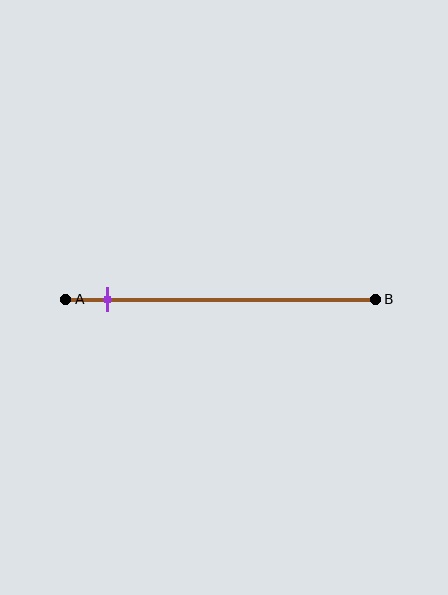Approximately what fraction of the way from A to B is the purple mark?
The purple mark is approximately 15% of the way from A to B.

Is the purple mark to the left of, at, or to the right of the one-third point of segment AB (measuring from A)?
The purple mark is to the left of the one-third point of segment AB.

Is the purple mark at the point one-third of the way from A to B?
No, the mark is at about 15% from A, not at the 33% one-third point.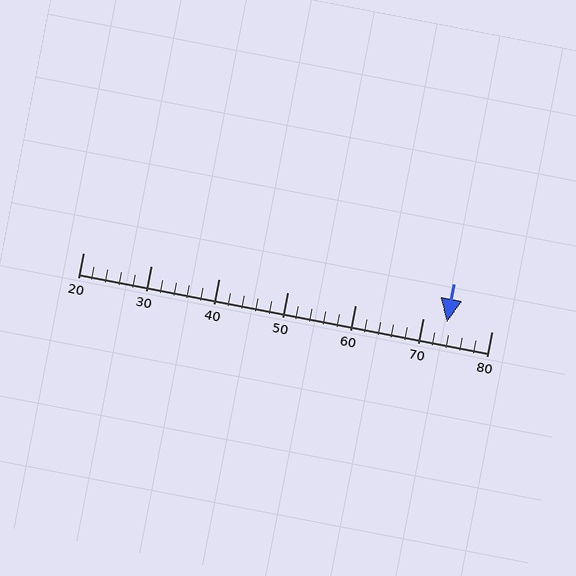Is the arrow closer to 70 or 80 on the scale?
The arrow is closer to 70.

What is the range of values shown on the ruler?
The ruler shows values from 20 to 80.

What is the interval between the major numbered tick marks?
The major tick marks are spaced 10 units apart.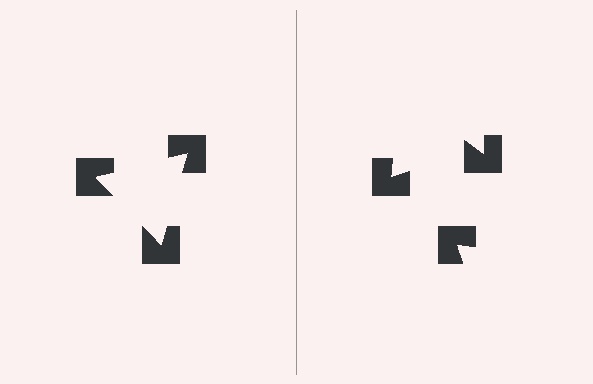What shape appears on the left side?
An illusory triangle.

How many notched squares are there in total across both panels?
6 — 3 on each side.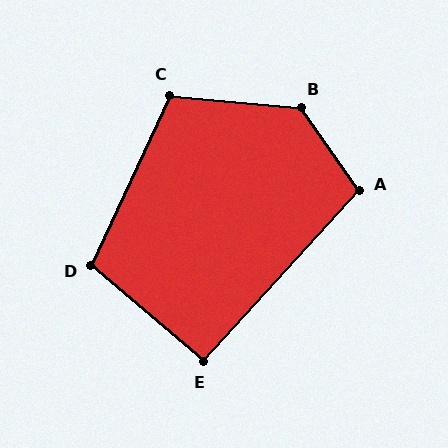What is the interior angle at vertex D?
Approximately 106 degrees (obtuse).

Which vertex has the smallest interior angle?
E, at approximately 92 degrees.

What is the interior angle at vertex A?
Approximately 103 degrees (obtuse).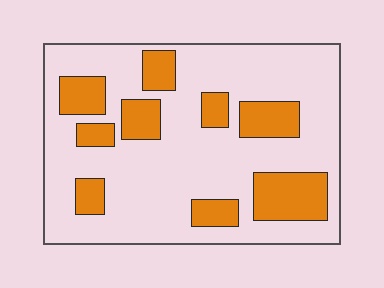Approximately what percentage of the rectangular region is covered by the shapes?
Approximately 25%.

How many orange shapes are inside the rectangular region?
9.